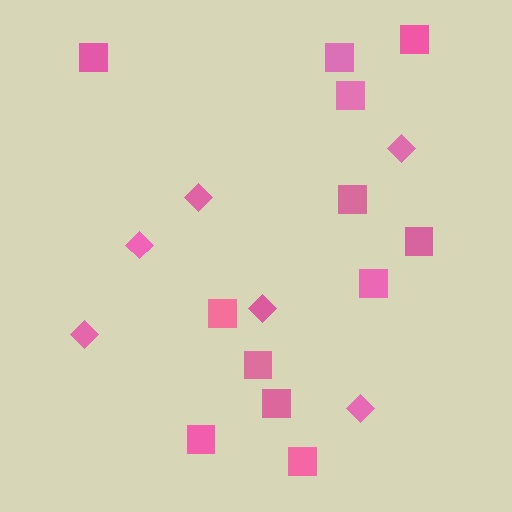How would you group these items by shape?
There are 2 groups: one group of squares (12) and one group of diamonds (6).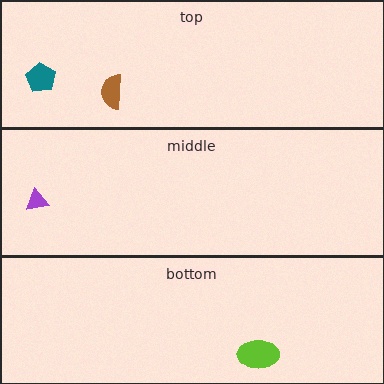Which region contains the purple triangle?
The middle region.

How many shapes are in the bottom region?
1.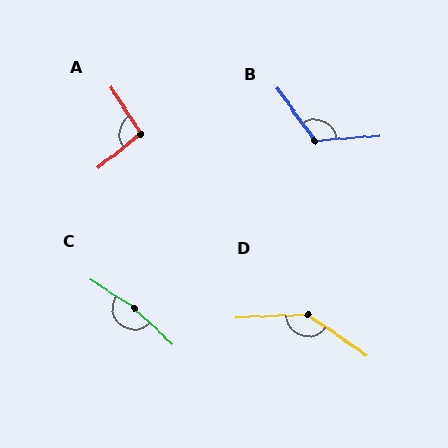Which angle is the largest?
C, at approximately 170 degrees.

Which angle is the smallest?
A, at approximately 96 degrees.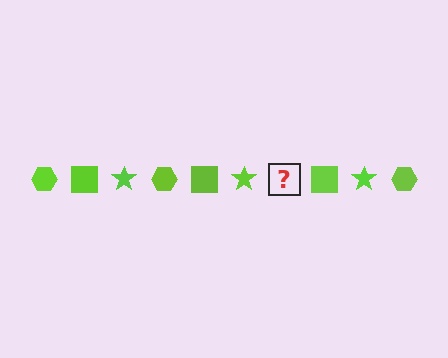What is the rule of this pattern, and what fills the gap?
The rule is that the pattern cycles through hexagon, square, star shapes in lime. The gap should be filled with a lime hexagon.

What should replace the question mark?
The question mark should be replaced with a lime hexagon.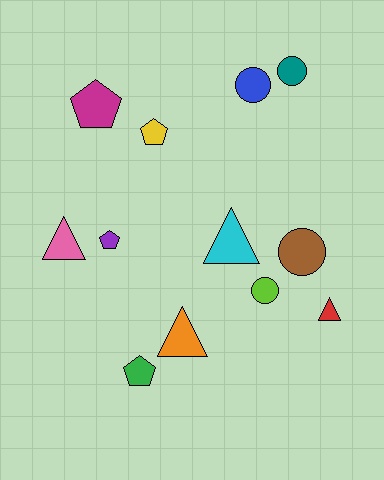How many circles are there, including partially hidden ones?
There are 4 circles.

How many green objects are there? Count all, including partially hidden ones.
There is 1 green object.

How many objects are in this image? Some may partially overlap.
There are 12 objects.